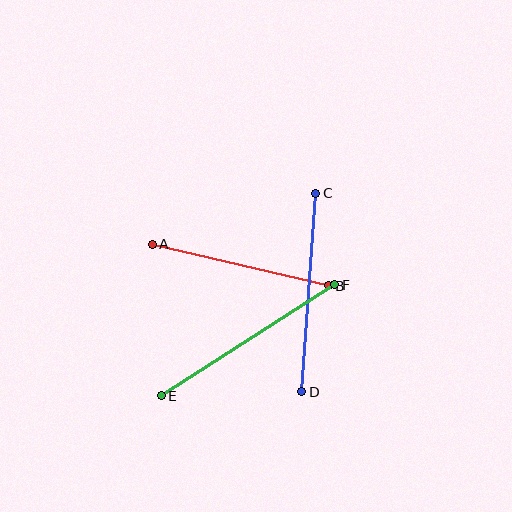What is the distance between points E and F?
The distance is approximately 206 pixels.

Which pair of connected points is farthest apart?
Points E and F are farthest apart.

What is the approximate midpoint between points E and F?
The midpoint is at approximately (248, 340) pixels.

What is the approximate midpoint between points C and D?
The midpoint is at approximately (309, 293) pixels.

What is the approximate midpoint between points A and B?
The midpoint is at approximately (240, 265) pixels.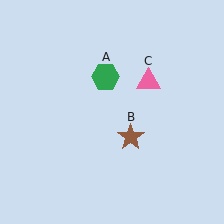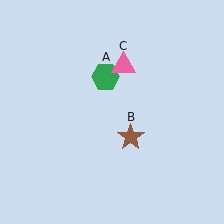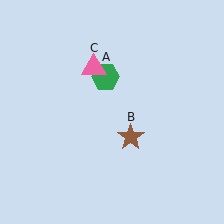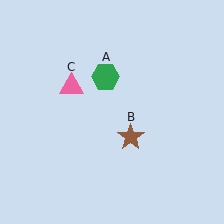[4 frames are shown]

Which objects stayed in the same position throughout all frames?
Green hexagon (object A) and brown star (object B) remained stationary.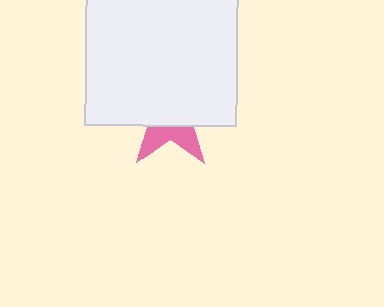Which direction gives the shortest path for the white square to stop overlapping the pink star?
Moving up gives the shortest separation.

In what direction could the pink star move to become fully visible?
The pink star could move down. That would shift it out from behind the white square entirely.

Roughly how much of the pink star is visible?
A small part of it is visible (roughly 33%).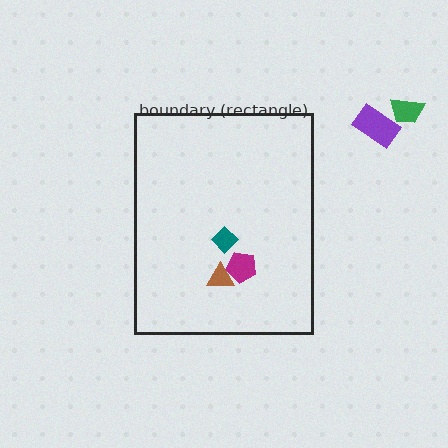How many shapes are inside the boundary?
3 inside, 2 outside.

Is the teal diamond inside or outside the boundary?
Inside.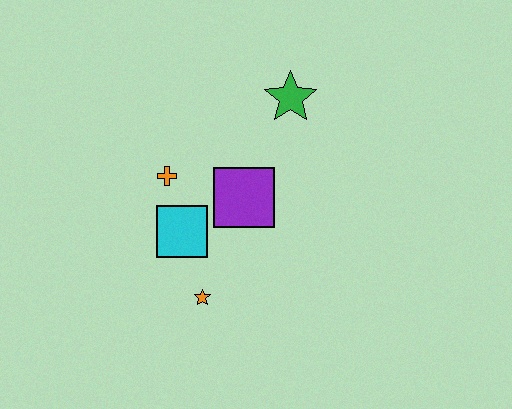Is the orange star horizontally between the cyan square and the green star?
Yes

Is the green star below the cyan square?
No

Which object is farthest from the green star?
The orange star is farthest from the green star.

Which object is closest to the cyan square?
The orange cross is closest to the cyan square.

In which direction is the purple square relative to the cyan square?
The purple square is to the right of the cyan square.